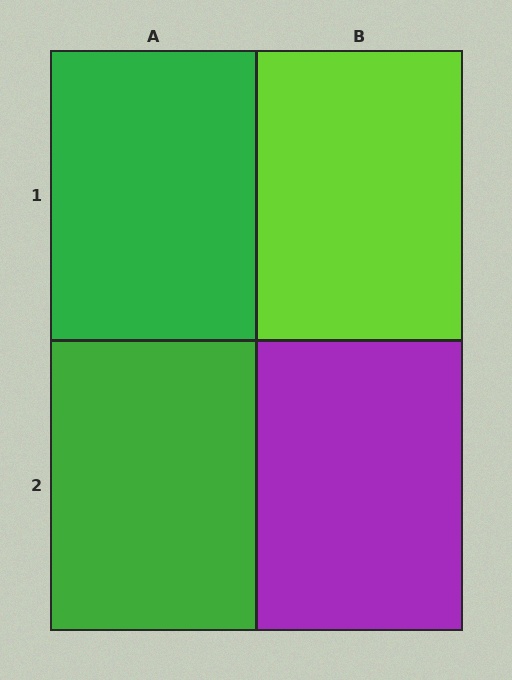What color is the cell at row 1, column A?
Green.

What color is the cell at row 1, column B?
Lime.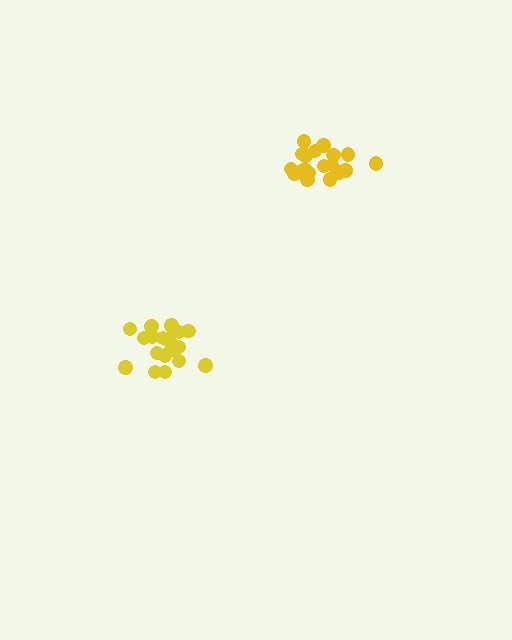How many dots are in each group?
Group 1: 20 dots, Group 2: 19 dots (39 total).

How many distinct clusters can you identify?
There are 2 distinct clusters.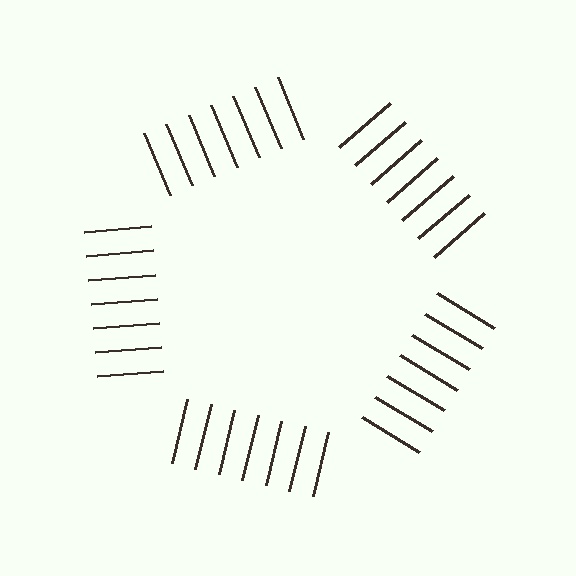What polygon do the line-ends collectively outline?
An illusory pentagon — the line segments terminate on its edges but no continuous stroke is drawn.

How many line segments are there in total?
35 — 7 along each of the 5 edges.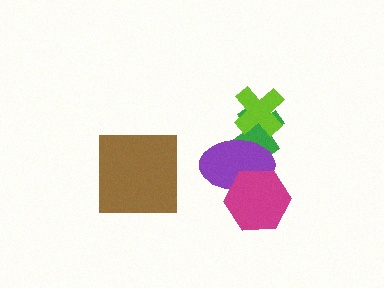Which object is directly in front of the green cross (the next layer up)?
The purple ellipse is directly in front of the green cross.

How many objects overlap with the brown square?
0 objects overlap with the brown square.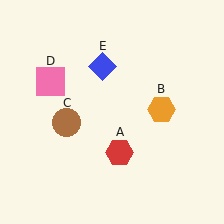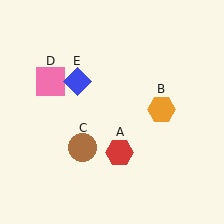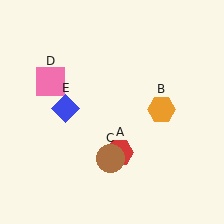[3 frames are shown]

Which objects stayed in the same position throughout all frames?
Red hexagon (object A) and orange hexagon (object B) and pink square (object D) remained stationary.